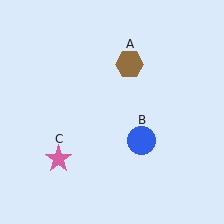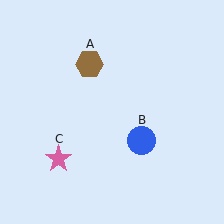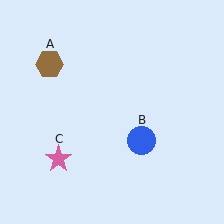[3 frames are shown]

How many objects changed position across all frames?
1 object changed position: brown hexagon (object A).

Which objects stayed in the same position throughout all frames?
Blue circle (object B) and pink star (object C) remained stationary.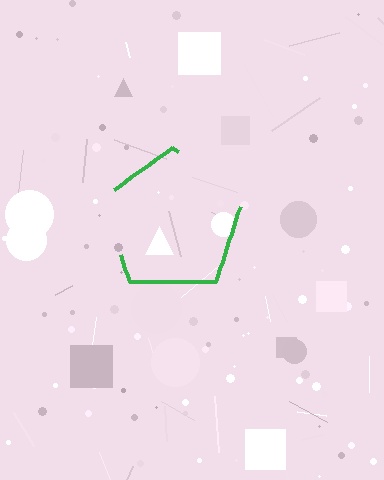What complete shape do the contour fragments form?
The contour fragments form a pentagon.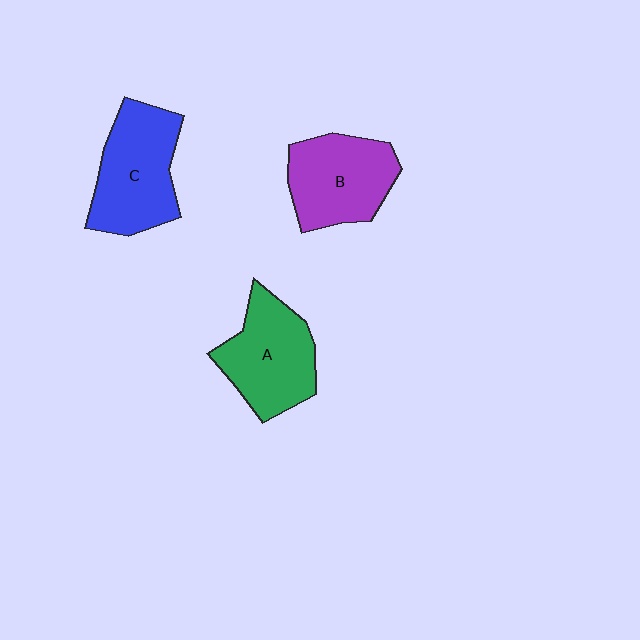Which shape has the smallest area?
Shape B (purple).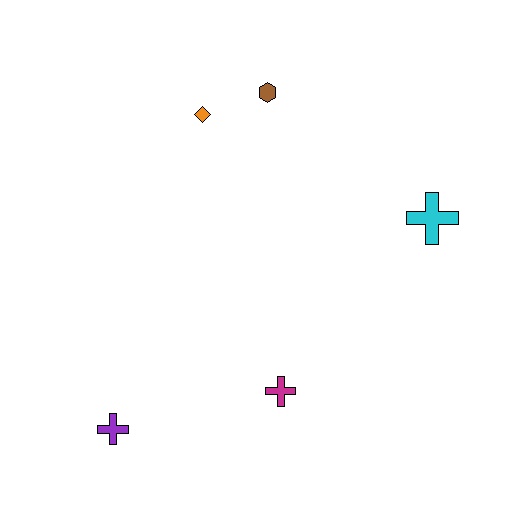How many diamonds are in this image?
There is 1 diamond.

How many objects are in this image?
There are 5 objects.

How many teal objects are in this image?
There are no teal objects.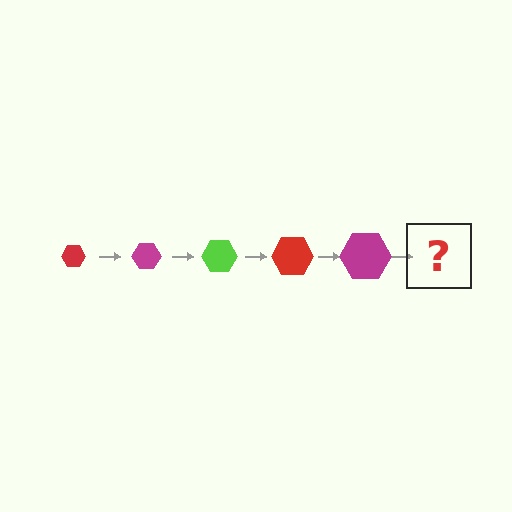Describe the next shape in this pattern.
It should be a lime hexagon, larger than the previous one.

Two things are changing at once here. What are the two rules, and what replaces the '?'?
The two rules are that the hexagon grows larger each step and the color cycles through red, magenta, and lime. The '?' should be a lime hexagon, larger than the previous one.